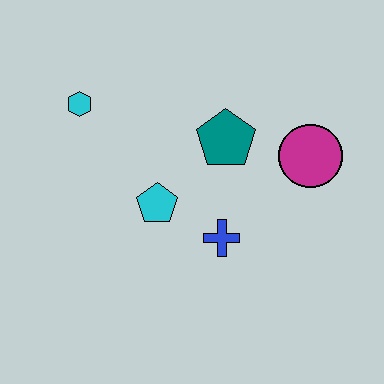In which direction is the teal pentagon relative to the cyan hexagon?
The teal pentagon is to the right of the cyan hexagon.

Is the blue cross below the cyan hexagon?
Yes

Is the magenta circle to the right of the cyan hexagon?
Yes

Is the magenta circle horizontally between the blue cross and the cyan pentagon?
No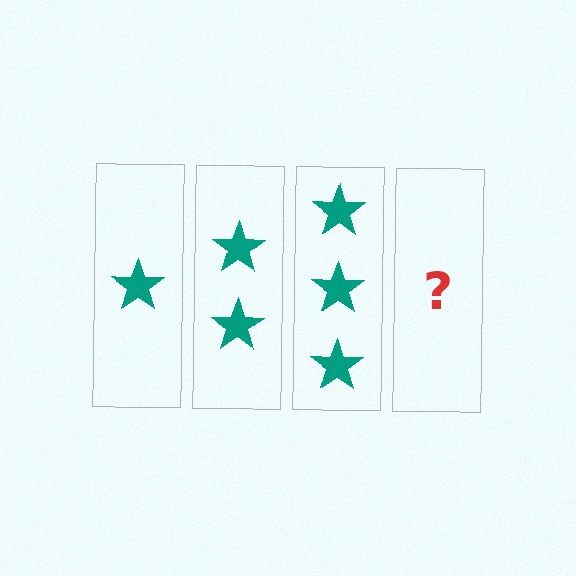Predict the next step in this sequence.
The next step is 4 stars.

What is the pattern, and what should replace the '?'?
The pattern is that each step adds one more star. The '?' should be 4 stars.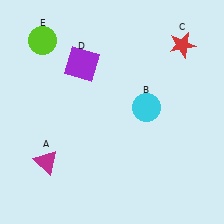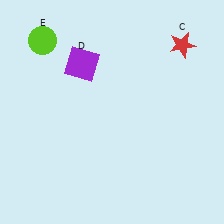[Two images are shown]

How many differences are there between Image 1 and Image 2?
There are 2 differences between the two images.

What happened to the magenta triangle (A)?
The magenta triangle (A) was removed in Image 2. It was in the bottom-left area of Image 1.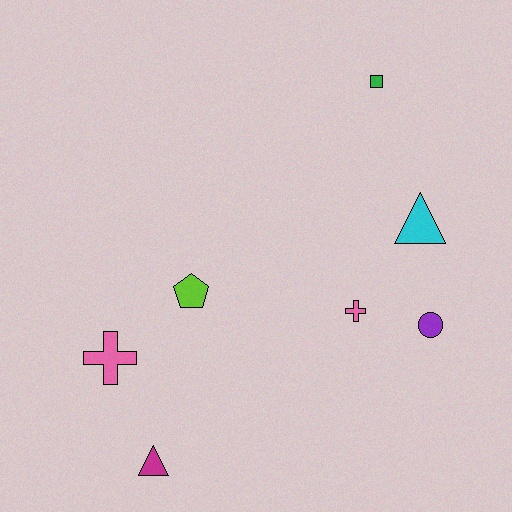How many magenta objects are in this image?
There is 1 magenta object.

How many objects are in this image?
There are 7 objects.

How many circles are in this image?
There is 1 circle.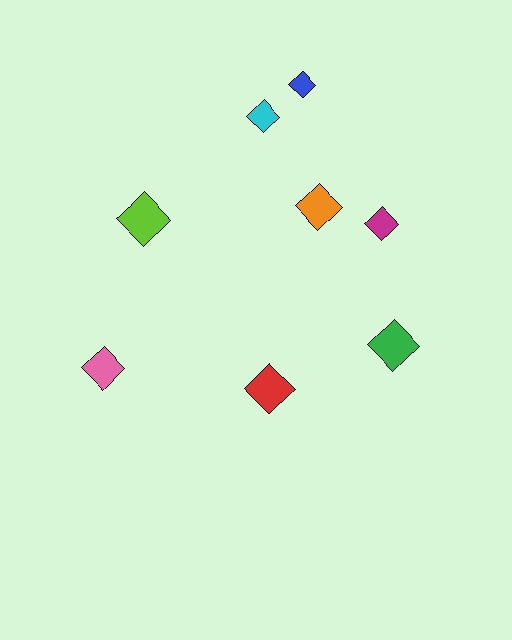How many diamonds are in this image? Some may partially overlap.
There are 8 diamonds.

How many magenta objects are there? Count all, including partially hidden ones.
There is 1 magenta object.